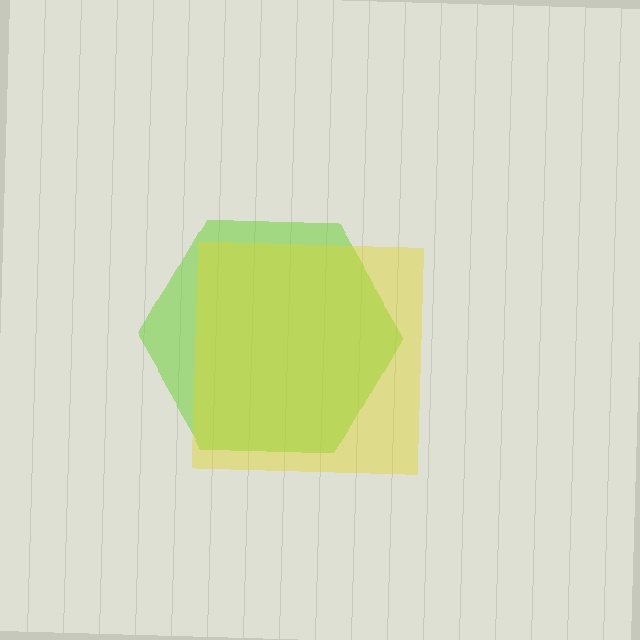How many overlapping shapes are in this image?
There are 2 overlapping shapes in the image.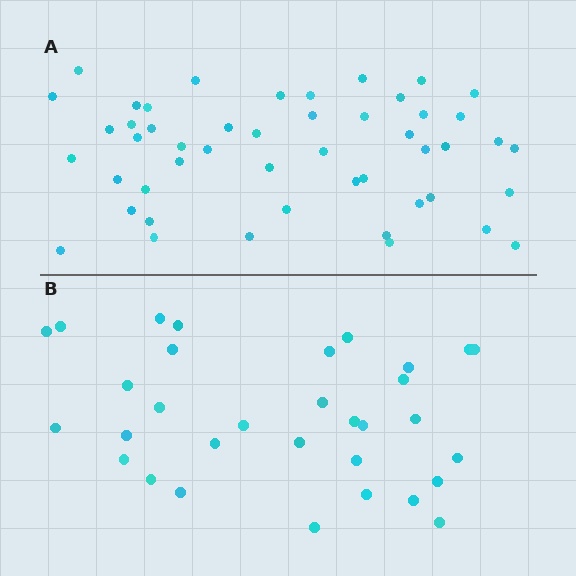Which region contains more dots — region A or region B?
Region A (the top region) has more dots.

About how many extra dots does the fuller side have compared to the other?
Region A has approximately 15 more dots than region B.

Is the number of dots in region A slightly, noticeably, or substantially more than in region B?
Region A has substantially more. The ratio is roughly 1.5 to 1.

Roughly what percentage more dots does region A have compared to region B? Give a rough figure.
About 55% more.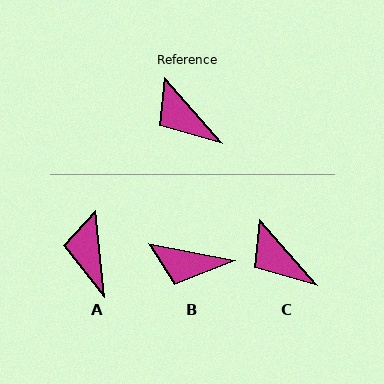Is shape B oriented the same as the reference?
No, it is off by about 38 degrees.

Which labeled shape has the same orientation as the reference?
C.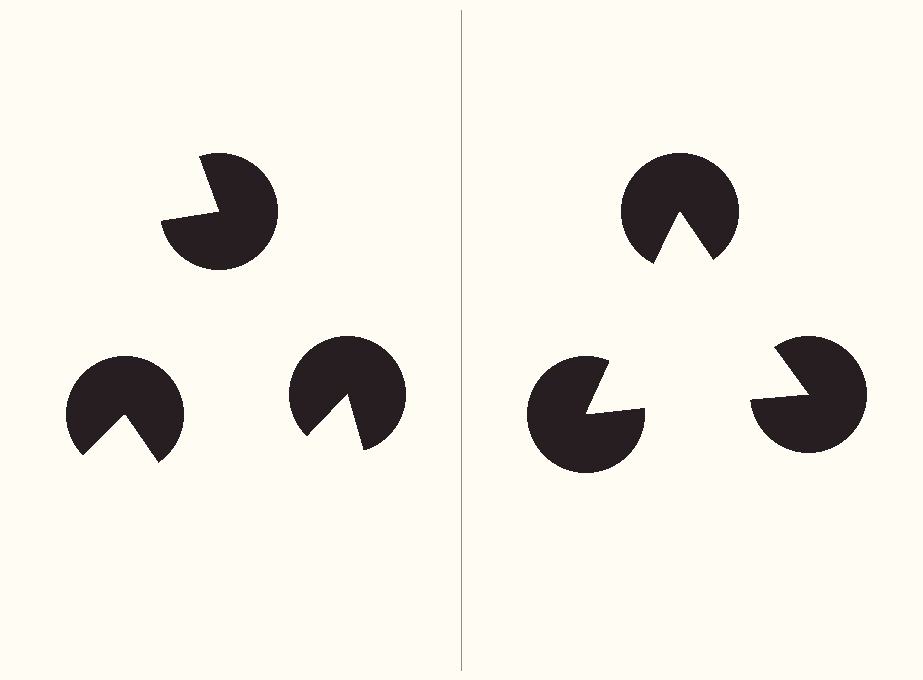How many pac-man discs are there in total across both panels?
6 — 3 on each side.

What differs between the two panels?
The pac-man discs are positioned identically on both sides; only the wedge orientations differ. On the right they align to a triangle; on the left they are misaligned.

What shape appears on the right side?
An illusory triangle.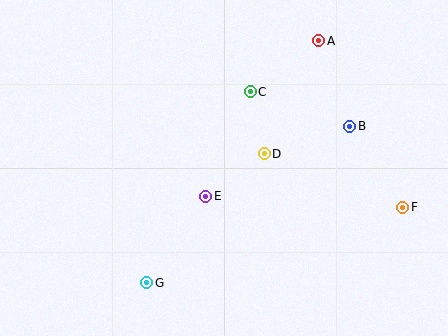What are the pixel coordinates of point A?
Point A is at (319, 41).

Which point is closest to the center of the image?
Point E at (206, 196) is closest to the center.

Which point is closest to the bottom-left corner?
Point G is closest to the bottom-left corner.